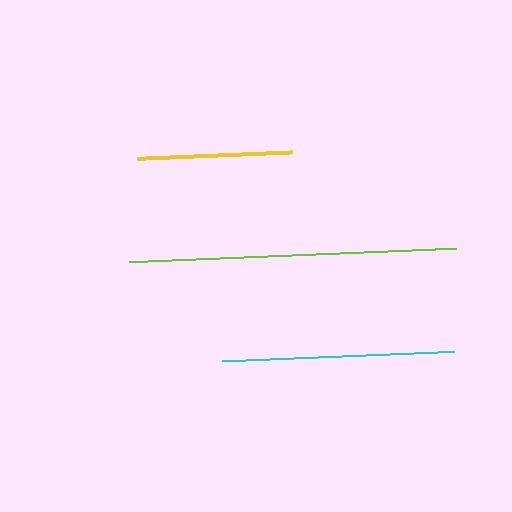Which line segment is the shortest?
The yellow line is the shortest at approximately 155 pixels.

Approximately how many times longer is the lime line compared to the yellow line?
The lime line is approximately 2.1 times the length of the yellow line.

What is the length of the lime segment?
The lime segment is approximately 327 pixels long.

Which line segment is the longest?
The lime line is the longest at approximately 327 pixels.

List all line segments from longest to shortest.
From longest to shortest: lime, cyan, yellow.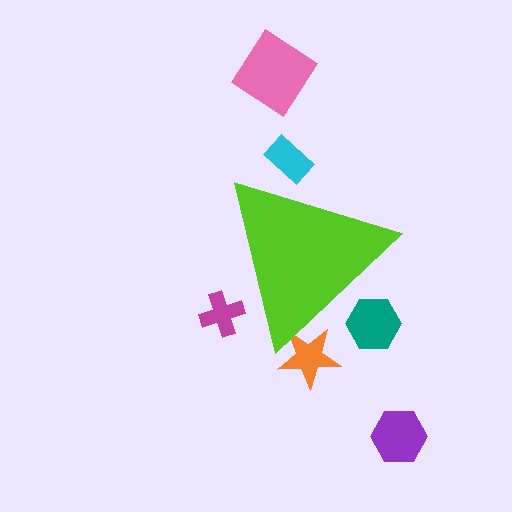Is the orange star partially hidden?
Yes, the orange star is partially hidden behind the lime triangle.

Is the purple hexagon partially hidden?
No, the purple hexagon is fully visible.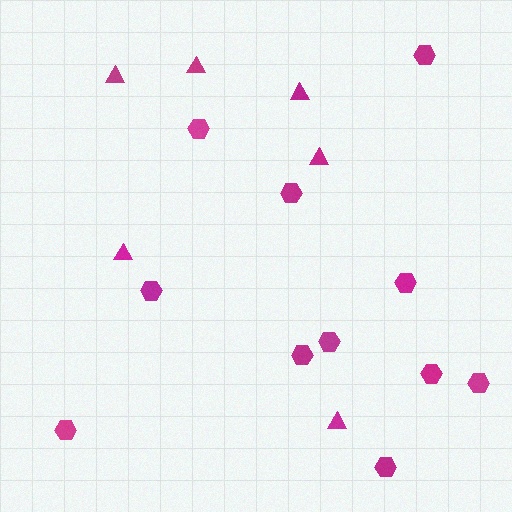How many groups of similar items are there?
There are 2 groups: one group of hexagons (11) and one group of triangles (6).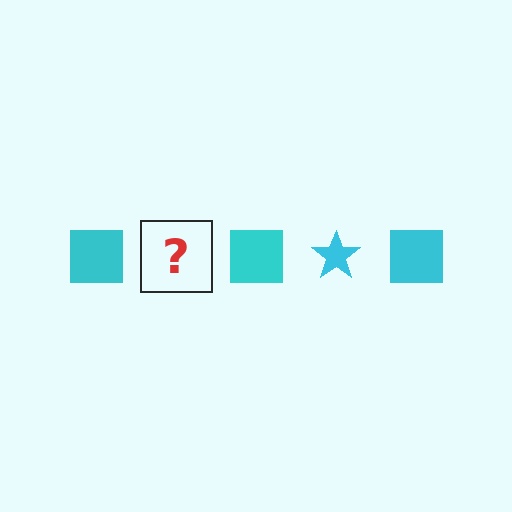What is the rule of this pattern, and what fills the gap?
The rule is that the pattern cycles through square, star shapes in cyan. The gap should be filled with a cyan star.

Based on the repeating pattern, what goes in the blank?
The blank should be a cyan star.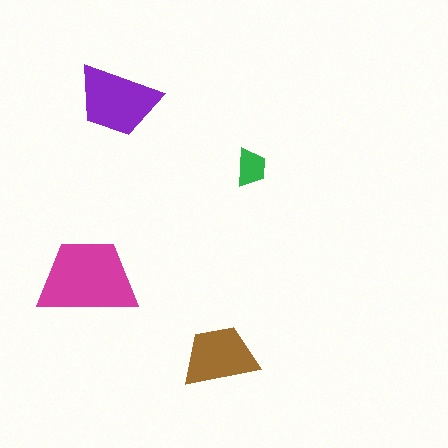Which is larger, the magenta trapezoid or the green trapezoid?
The magenta one.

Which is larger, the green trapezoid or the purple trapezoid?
The purple one.